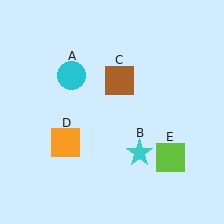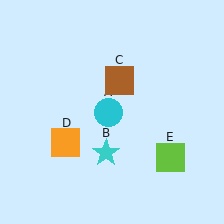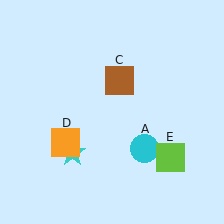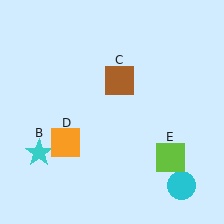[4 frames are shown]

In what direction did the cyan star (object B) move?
The cyan star (object B) moved left.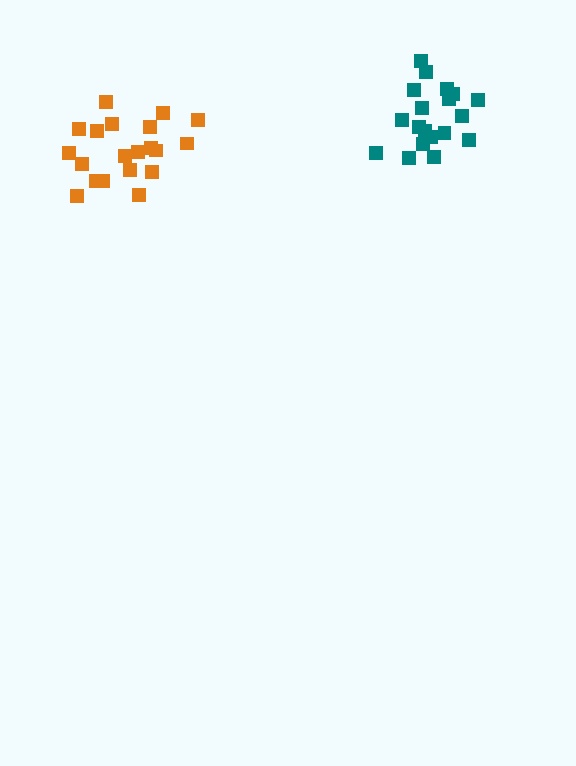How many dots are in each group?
Group 1: 20 dots, Group 2: 20 dots (40 total).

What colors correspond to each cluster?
The clusters are colored: teal, orange.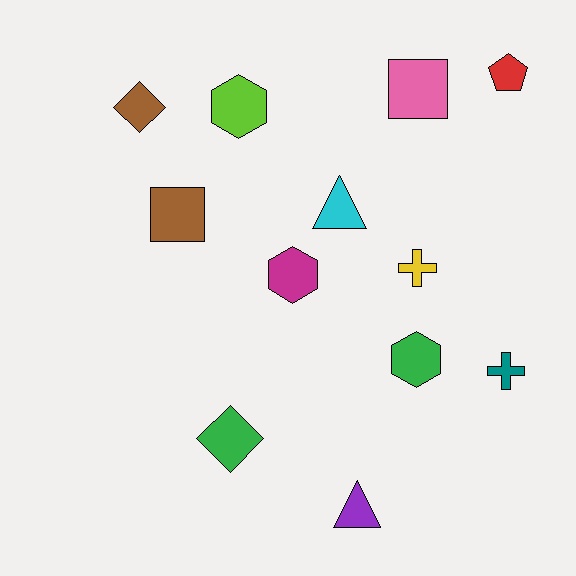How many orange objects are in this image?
There are no orange objects.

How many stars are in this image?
There are no stars.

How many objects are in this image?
There are 12 objects.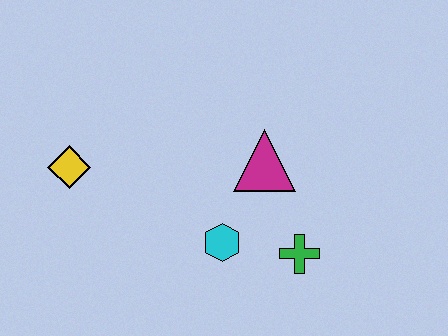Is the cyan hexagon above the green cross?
Yes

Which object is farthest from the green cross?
The yellow diamond is farthest from the green cross.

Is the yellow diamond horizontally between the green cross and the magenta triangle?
No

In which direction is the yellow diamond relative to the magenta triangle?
The yellow diamond is to the left of the magenta triangle.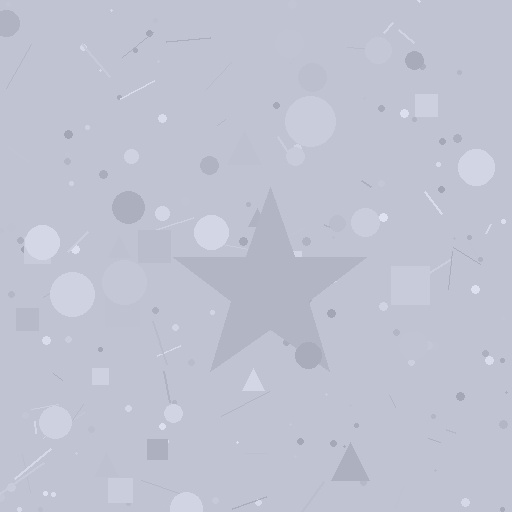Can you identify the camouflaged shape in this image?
The camouflaged shape is a star.